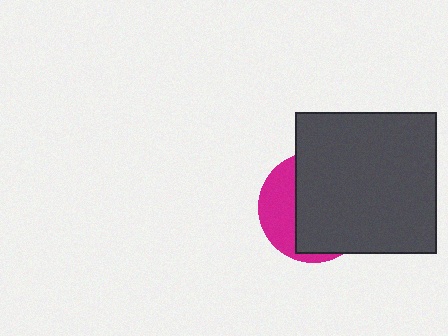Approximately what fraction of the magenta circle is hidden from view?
Roughly 67% of the magenta circle is hidden behind the dark gray square.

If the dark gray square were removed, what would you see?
You would see the complete magenta circle.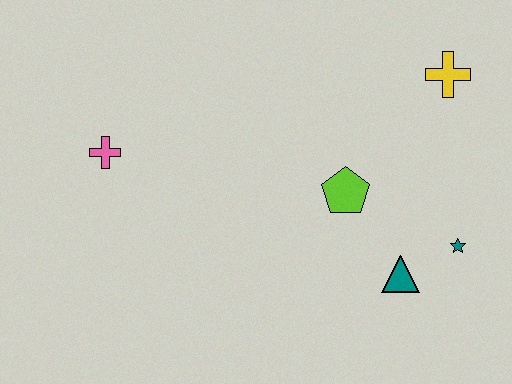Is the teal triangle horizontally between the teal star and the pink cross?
Yes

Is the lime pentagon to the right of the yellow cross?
No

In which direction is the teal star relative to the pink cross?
The teal star is to the right of the pink cross.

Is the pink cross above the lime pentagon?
Yes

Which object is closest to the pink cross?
The lime pentagon is closest to the pink cross.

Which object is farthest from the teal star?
The pink cross is farthest from the teal star.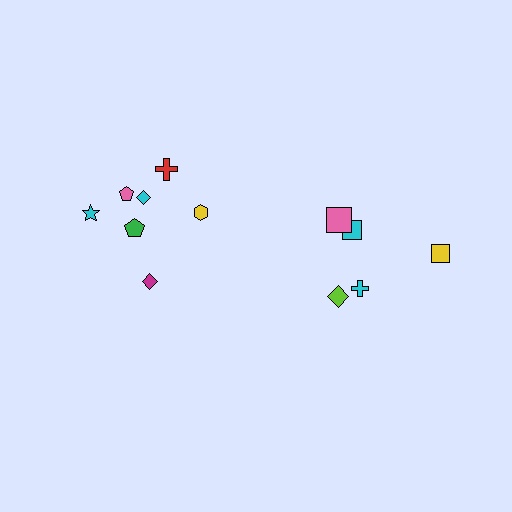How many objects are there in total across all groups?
There are 12 objects.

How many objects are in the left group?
There are 7 objects.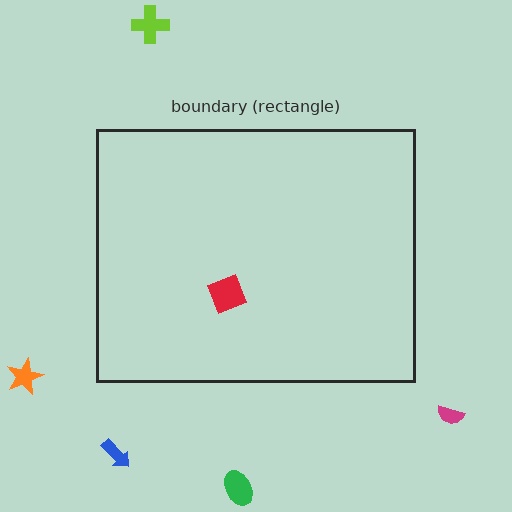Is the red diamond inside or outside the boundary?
Inside.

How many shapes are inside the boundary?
1 inside, 5 outside.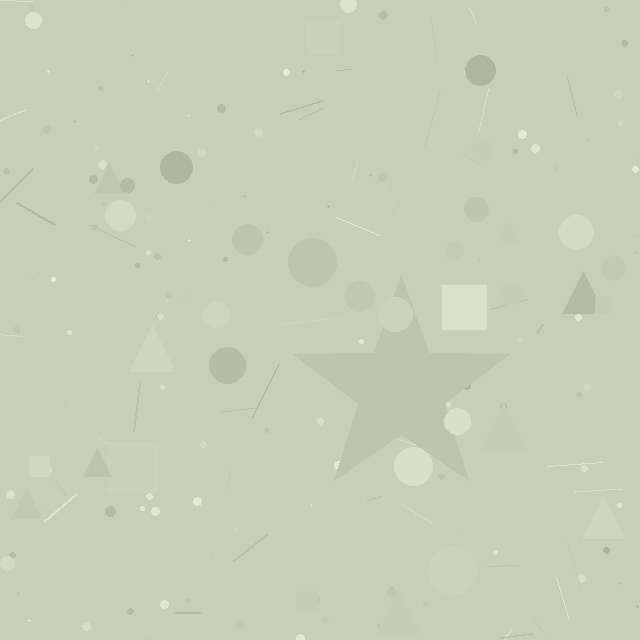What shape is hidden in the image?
A star is hidden in the image.